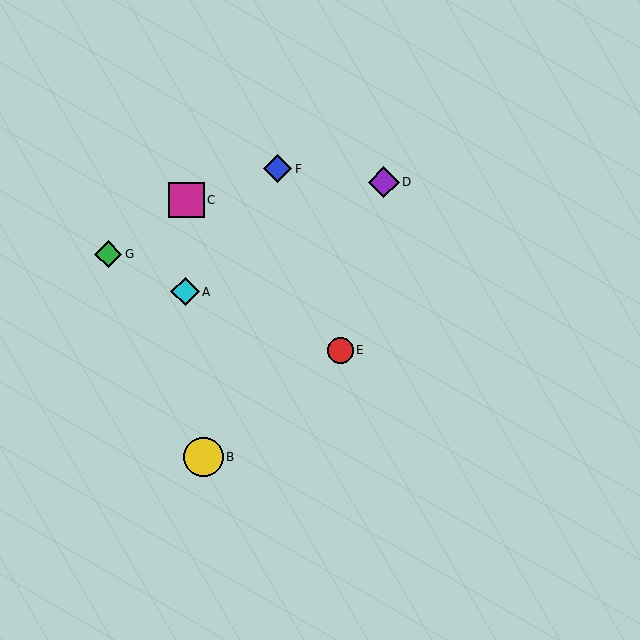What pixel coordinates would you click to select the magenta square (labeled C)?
Click at (186, 200) to select the magenta square C.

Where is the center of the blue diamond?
The center of the blue diamond is at (277, 169).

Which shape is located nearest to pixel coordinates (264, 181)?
The blue diamond (labeled F) at (277, 169) is nearest to that location.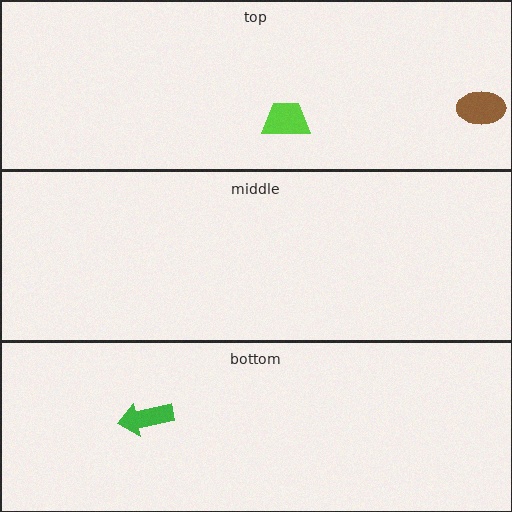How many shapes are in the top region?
2.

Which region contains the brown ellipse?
The top region.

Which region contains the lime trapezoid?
The top region.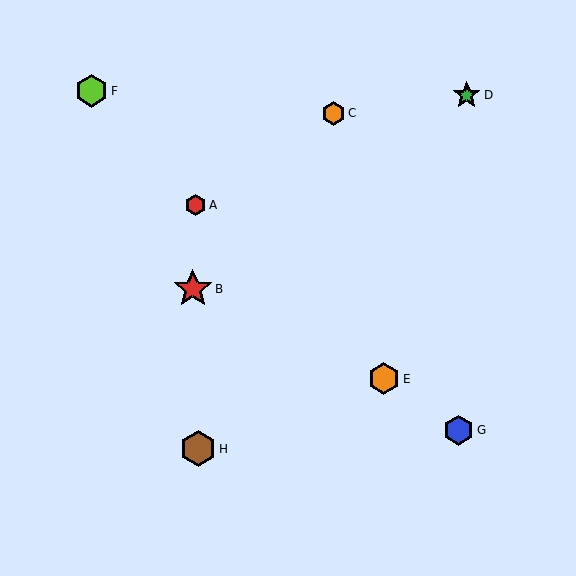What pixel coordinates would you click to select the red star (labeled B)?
Click at (193, 289) to select the red star B.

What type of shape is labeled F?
Shape F is a lime hexagon.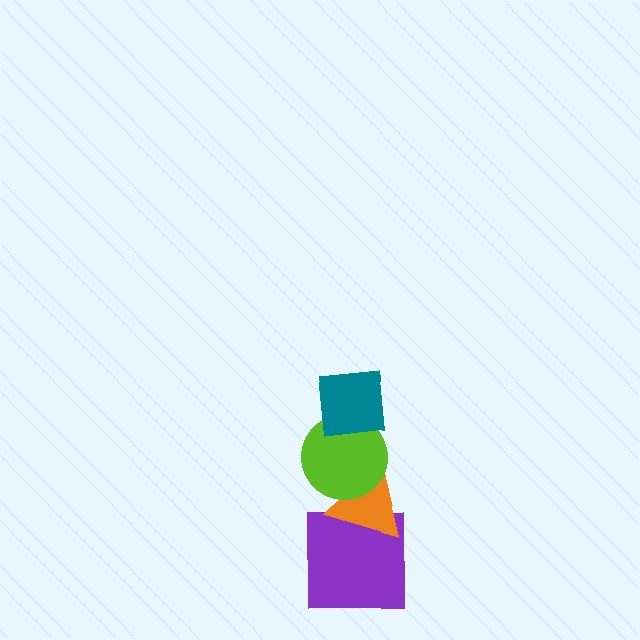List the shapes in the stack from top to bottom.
From top to bottom: the teal square, the lime circle, the orange triangle, the purple square.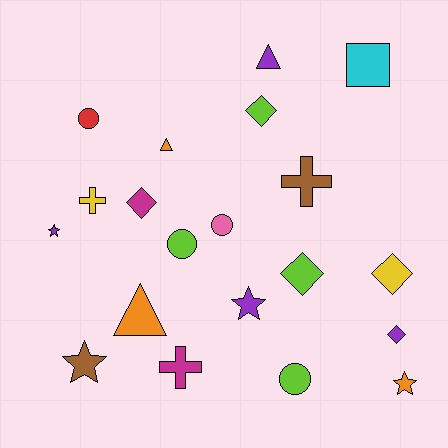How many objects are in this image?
There are 20 objects.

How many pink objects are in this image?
There is 1 pink object.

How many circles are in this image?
There are 4 circles.